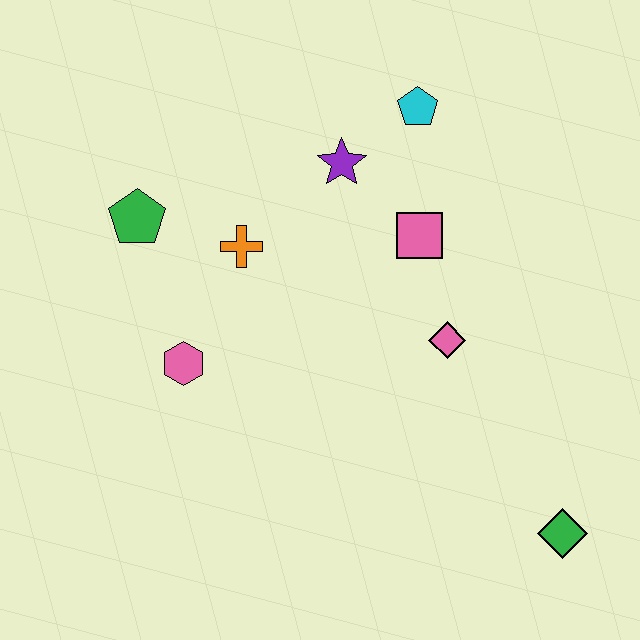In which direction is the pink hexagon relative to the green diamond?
The pink hexagon is to the left of the green diamond.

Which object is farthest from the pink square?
The green diamond is farthest from the pink square.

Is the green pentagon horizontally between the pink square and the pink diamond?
No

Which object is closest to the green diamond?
The pink diamond is closest to the green diamond.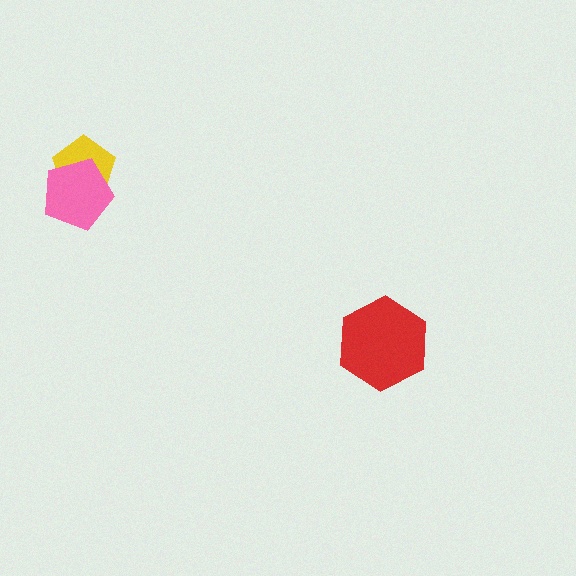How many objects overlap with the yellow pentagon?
1 object overlaps with the yellow pentagon.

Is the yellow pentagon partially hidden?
Yes, it is partially covered by another shape.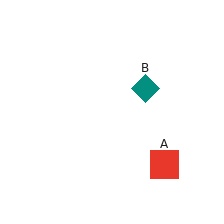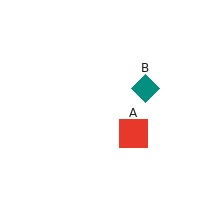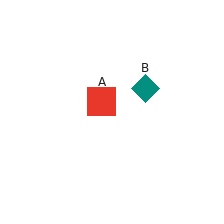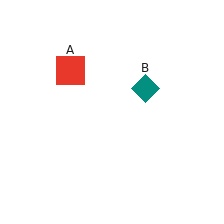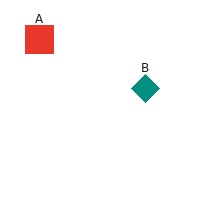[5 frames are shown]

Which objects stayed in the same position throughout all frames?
Teal diamond (object B) remained stationary.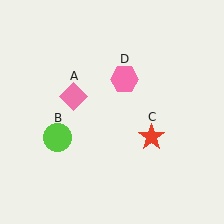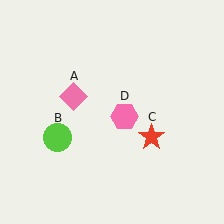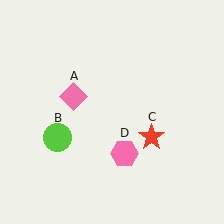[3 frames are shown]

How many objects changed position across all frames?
1 object changed position: pink hexagon (object D).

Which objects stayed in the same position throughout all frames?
Pink diamond (object A) and lime circle (object B) and red star (object C) remained stationary.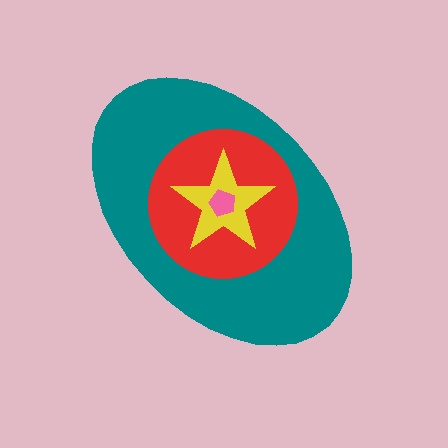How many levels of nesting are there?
4.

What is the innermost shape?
The pink pentagon.